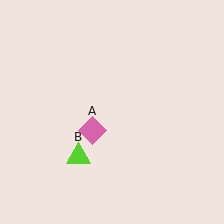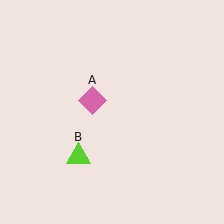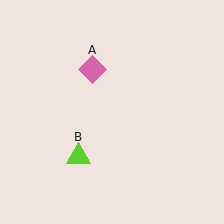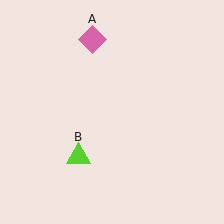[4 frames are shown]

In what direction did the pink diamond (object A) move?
The pink diamond (object A) moved up.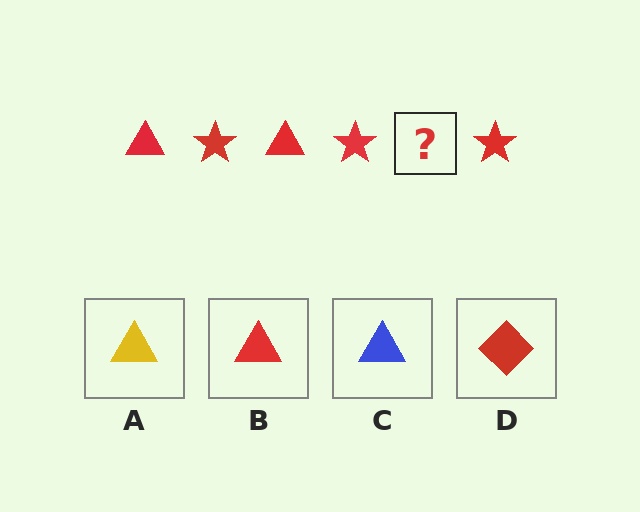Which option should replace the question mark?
Option B.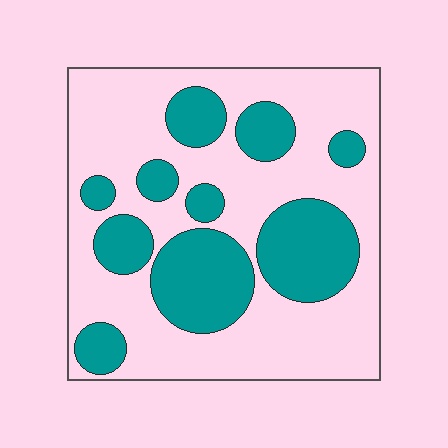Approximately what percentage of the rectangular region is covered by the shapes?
Approximately 35%.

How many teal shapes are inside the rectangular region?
10.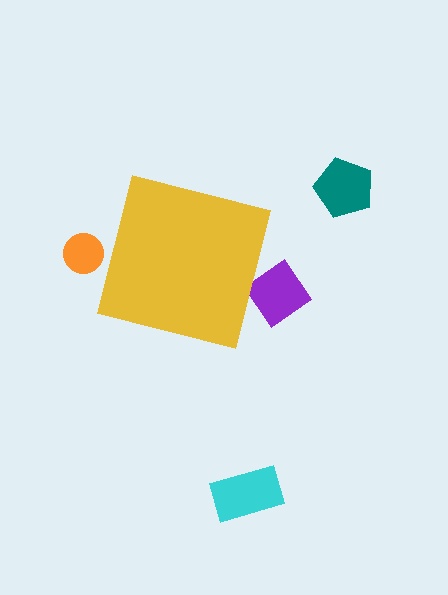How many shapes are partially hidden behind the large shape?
2 shapes are partially hidden.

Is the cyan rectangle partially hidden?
No, the cyan rectangle is fully visible.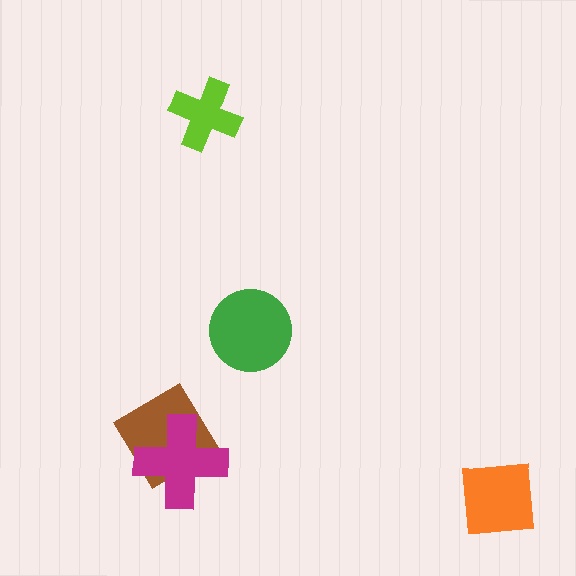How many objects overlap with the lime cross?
0 objects overlap with the lime cross.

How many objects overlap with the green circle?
0 objects overlap with the green circle.